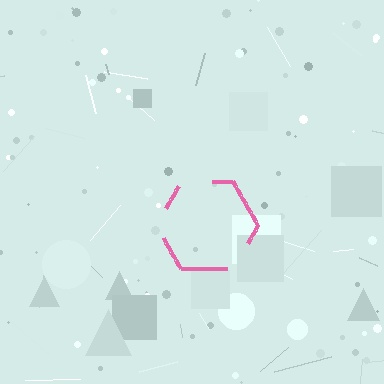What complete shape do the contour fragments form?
The contour fragments form a hexagon.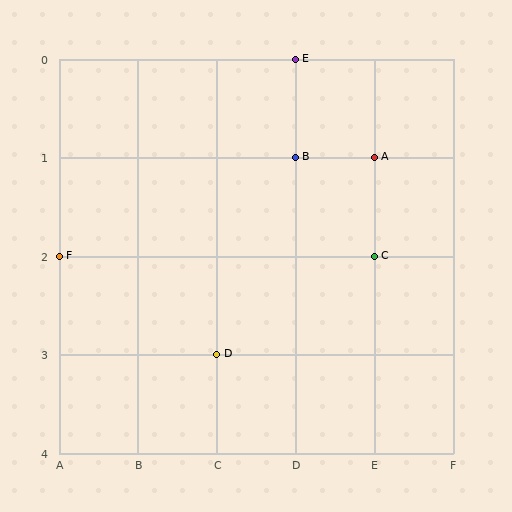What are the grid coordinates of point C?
Point C is at grid coordinates (E, 2).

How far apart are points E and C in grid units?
Points E and C are 1 column and 2 rows apart (about 2.2 grid units diagonally).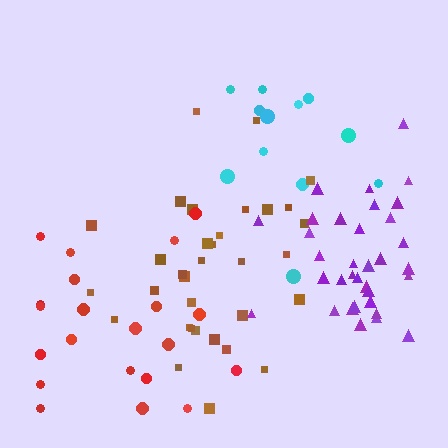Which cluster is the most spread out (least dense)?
Red.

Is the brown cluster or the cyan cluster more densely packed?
Brown.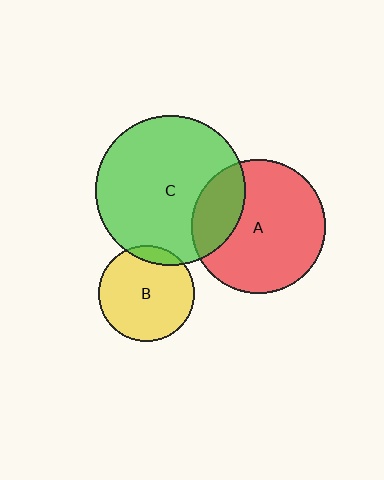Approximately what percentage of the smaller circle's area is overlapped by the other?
Approximately 25%.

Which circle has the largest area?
Circle C (green).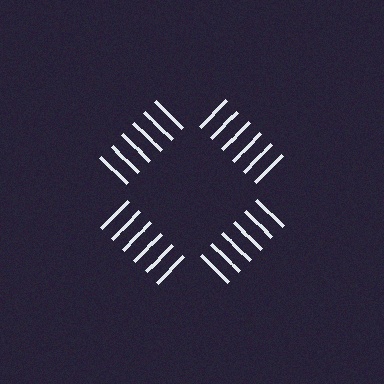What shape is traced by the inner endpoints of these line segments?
An illusory square — the line segments terminate on its edges but no continuous stroke is drawn.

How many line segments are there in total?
24 — 6 along each of the 4 edges.